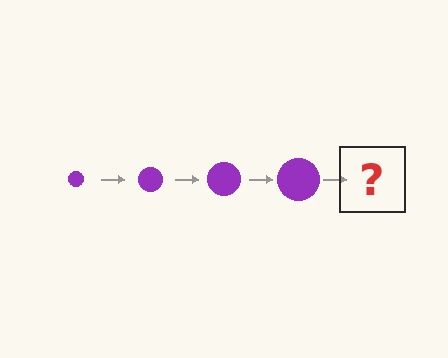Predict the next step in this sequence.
The next step is a purple circle, larger than the previous one.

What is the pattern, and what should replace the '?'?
The pattern is that the circle gets progressively larger each step. The '?' should be a purple circle, larger than the previous one.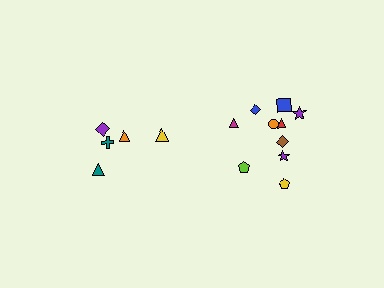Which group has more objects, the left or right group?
The right group.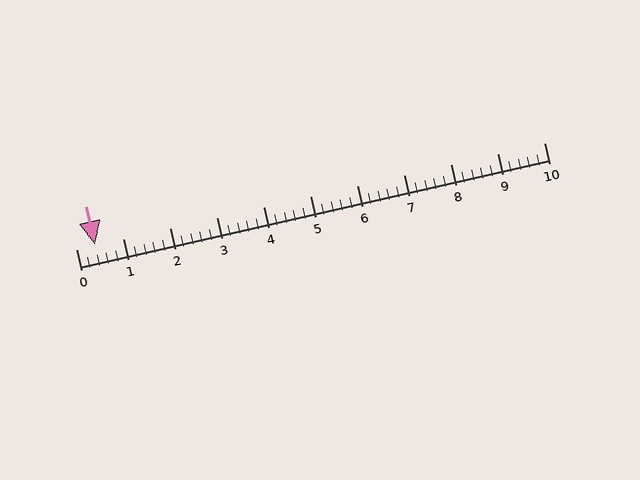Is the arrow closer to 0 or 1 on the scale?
The arrow is closer to 0.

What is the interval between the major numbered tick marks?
The major tick marks are spaced 1 units apart.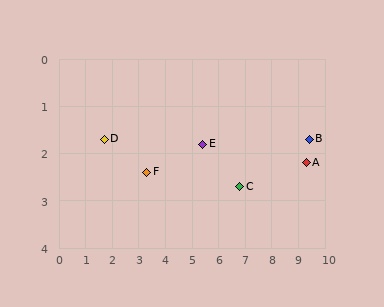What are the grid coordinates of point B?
Point B is at approximately (9.4, 1.7).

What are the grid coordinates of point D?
Point D is at approximately (1.7, 1.7).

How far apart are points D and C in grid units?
Points D and C are about 5.2 grid units apart.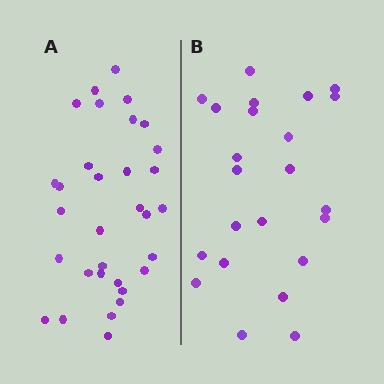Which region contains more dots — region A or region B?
Region A (the left region) has more dots.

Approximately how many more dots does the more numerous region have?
Region A has roughly 8 or so more dots than region B.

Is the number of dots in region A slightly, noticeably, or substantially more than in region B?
Region A has noticeably more, but not dramatically so. The ratio is roughly 1.4 to 1.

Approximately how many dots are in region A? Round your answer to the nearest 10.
About 30 dots. (The exact count is 32, which rounds to 30.)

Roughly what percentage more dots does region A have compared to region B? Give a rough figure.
About 40% more.